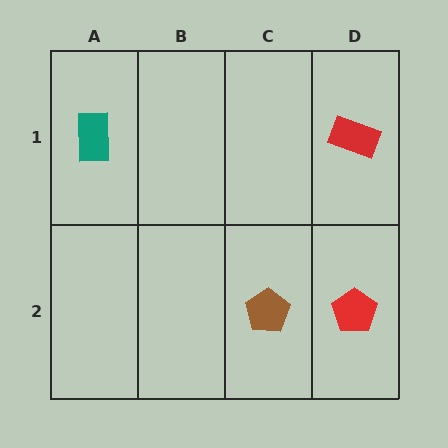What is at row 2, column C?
A brown pentagon.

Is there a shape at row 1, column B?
No, that cell is empty.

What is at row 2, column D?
A red pentagon.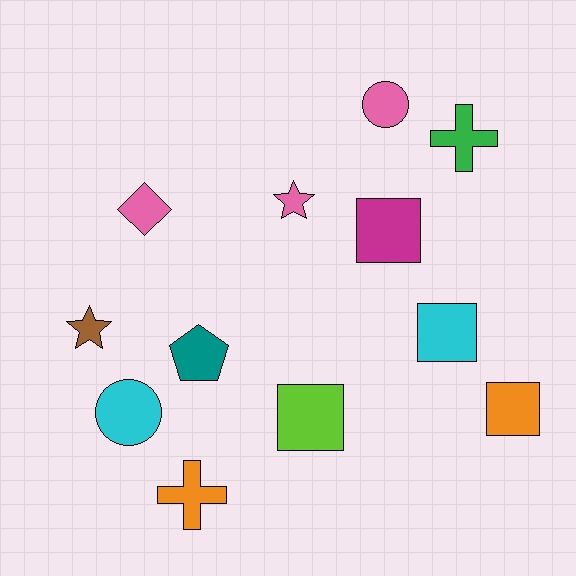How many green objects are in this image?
There is 1 green object.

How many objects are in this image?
There are 12 objects.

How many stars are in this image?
There are 2 stars.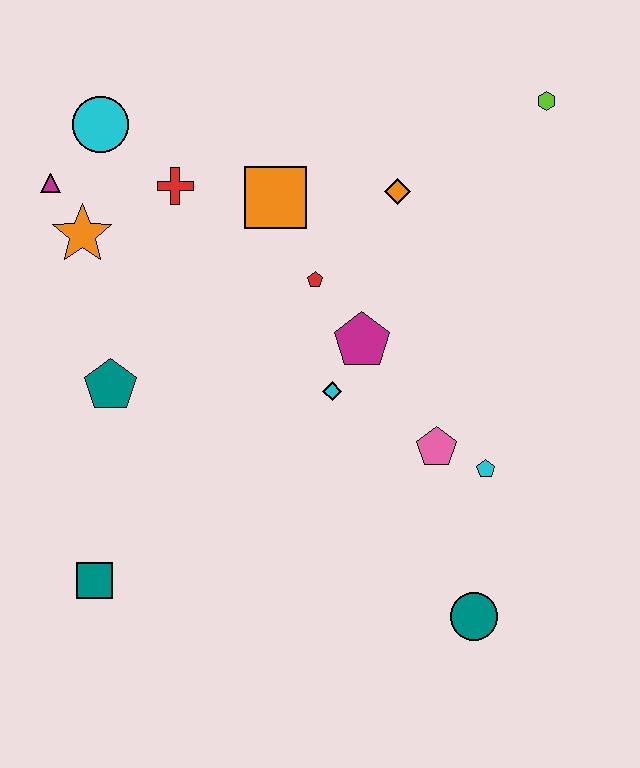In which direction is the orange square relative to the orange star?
The orange square is to the right of the orange star.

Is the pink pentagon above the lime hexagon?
No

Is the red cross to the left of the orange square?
Yes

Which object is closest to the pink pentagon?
The cyan pentagon is closest to the pink pentagon.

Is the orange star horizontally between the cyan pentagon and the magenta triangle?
Yes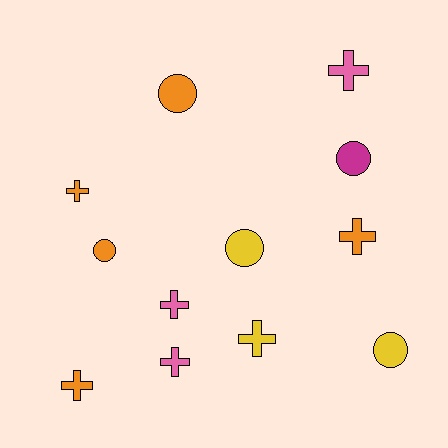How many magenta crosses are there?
There are no magenta crosses.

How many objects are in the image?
There are 12 objects.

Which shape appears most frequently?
Cross, with 7 objects.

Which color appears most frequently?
Orange, with 5 objects.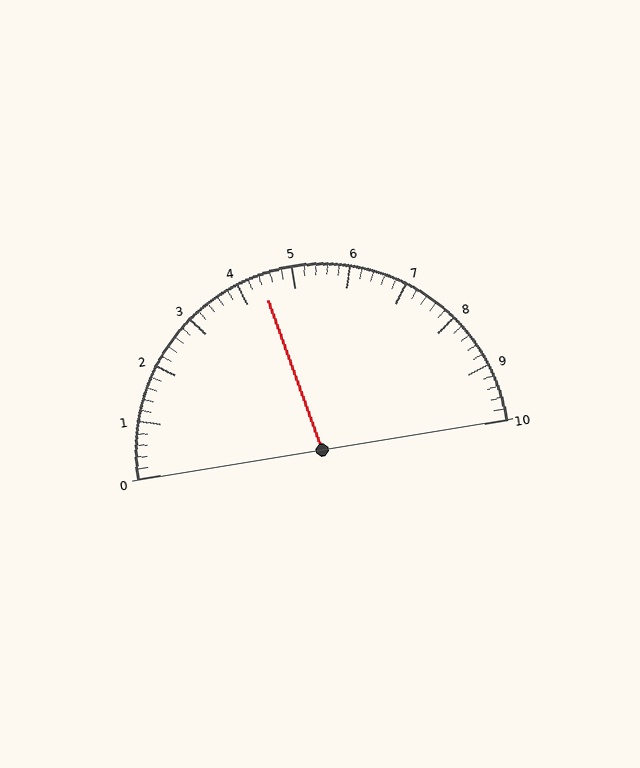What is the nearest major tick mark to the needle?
The nearest major tick mark is 4.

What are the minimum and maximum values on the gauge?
The gauge ranges from 0 to 10.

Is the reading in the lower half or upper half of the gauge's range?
The reading is in the lower half of the range (0 to 10).